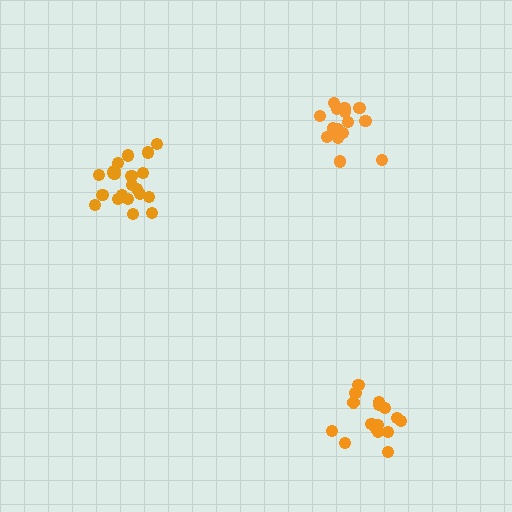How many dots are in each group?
Group 1: 21 dots, Group 2: 16 dots, Group 3: 16 dots (53 total).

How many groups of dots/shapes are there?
There are 3 groups.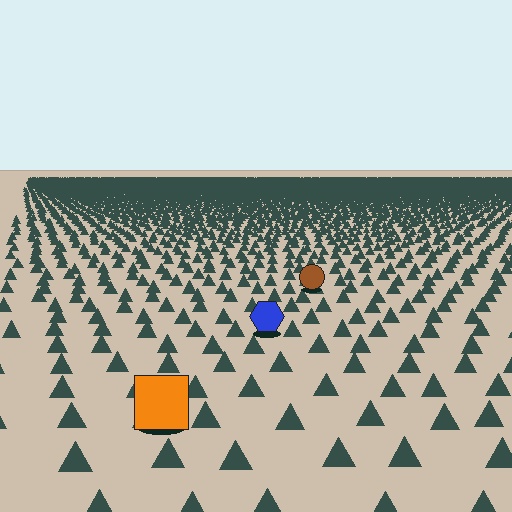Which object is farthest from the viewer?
The brown circle is farthest from the viewer. It appears smaller and the ground texture around it is denser.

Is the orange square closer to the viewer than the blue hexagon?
Yes. The orange square is closer — you can tell from the texture gradient: the ground texture is coarser near it.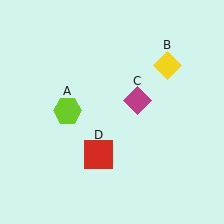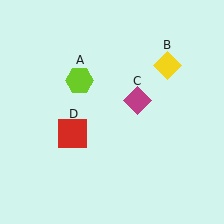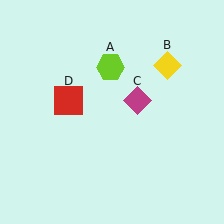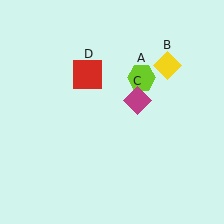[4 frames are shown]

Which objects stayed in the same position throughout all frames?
Yellow diamond (object B) and magenta diamond (object C) remained stationary.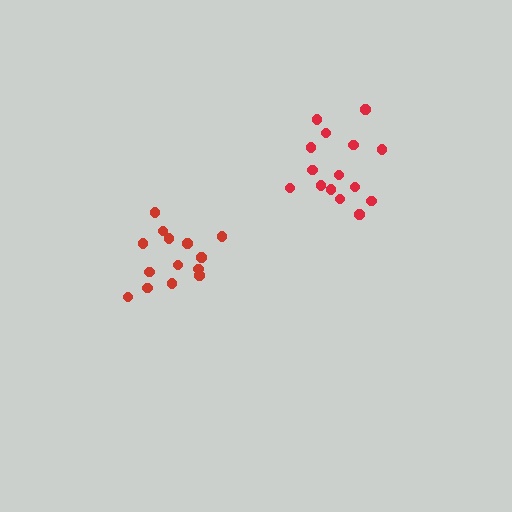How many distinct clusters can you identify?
There are 2 distinct clusters.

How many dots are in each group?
Group 1: 15 dots, Group 2: 14 dots (29 total).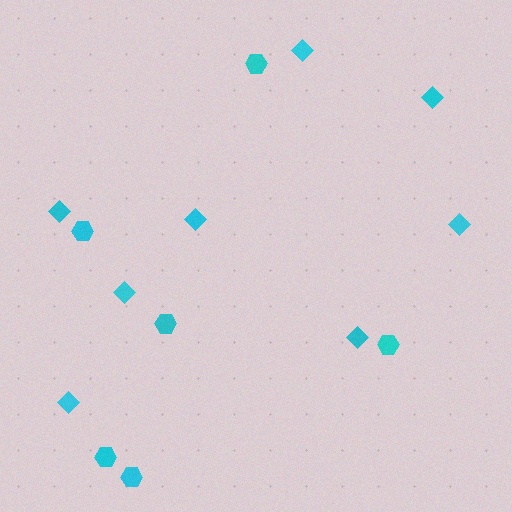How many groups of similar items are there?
There are 2 groups: one group of diamonds (8) and one group of hexagons (6).